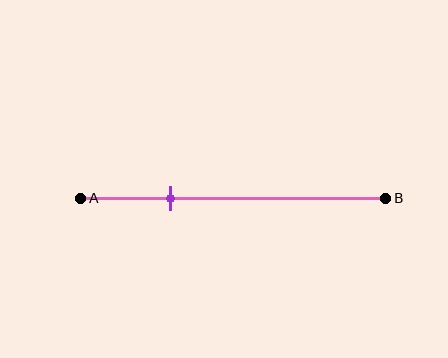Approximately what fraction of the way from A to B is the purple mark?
The purple mark is approximately 30% of the way from A to B.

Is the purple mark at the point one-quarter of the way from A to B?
No, the mark is at about 30% from A, not at the 25% one-quarter point.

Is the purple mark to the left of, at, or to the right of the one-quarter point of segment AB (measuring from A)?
The purple mark is to the right of the one-quarter point of segment AB.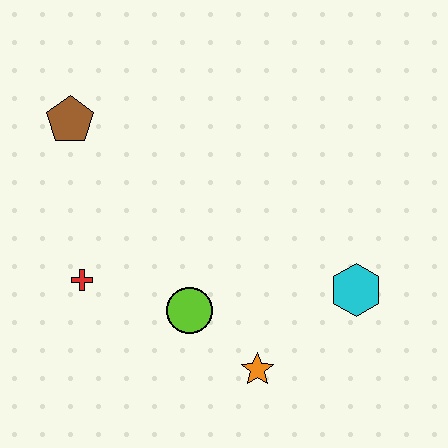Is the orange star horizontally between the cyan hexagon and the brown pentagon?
Yes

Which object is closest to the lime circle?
The orange star is closest to the lime circle.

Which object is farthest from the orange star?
The brown pentagon is farthest from the orange star.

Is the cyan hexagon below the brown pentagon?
Yes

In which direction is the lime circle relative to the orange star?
The lime circle is to the left of the orange star.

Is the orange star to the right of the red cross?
Yes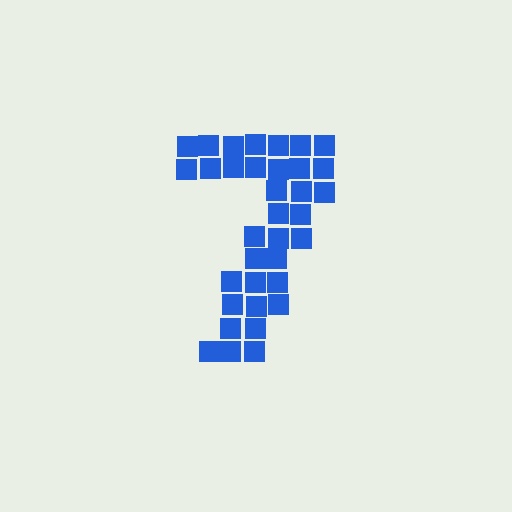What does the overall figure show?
The overall figure shows the digit 7.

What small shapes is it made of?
It is made of small squares.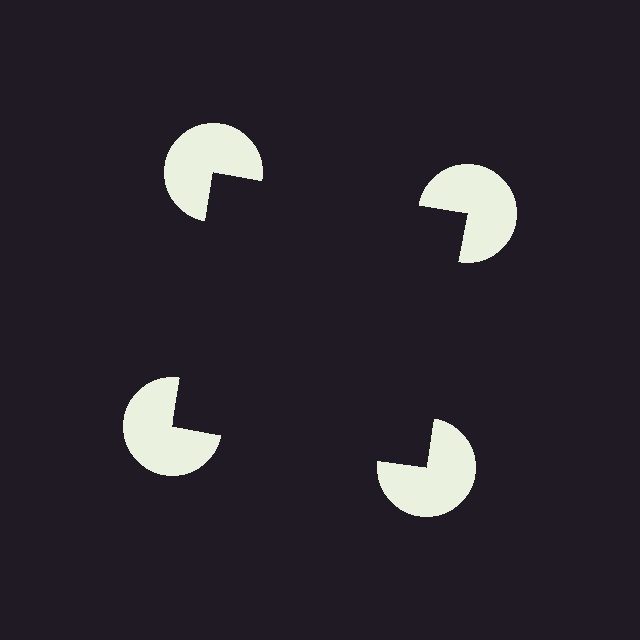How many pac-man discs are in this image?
There are 4 — one at each vertex of the illusory square.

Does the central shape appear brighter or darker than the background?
It typically appears slightly darker than the background, even though no actual brightness change is drawn.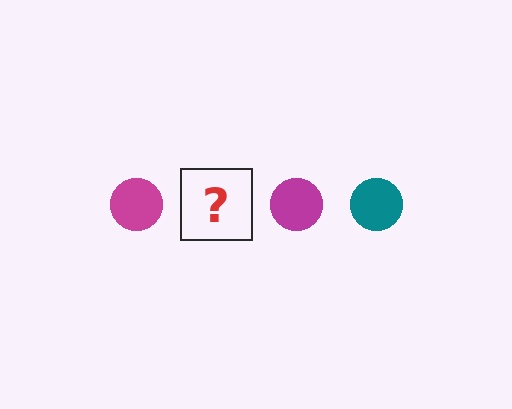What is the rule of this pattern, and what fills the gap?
The rule is that the pattern cycles through magenta, teal circles. The gap should be filled with a teal circle.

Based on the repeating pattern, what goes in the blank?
The blank should be a teal circle.